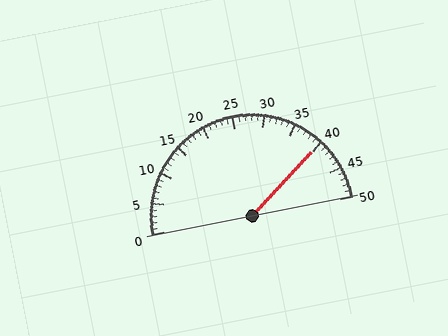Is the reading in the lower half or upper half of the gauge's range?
The reading is in the upper half of the range (0 to 50).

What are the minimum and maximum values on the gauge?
The gauge ranges from 0 to 50.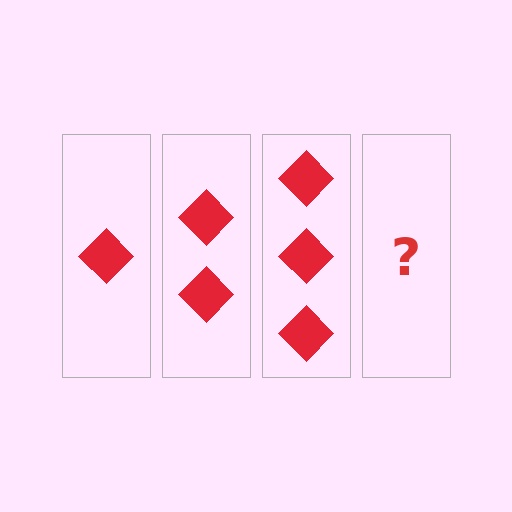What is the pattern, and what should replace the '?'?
The pattern is that each step adds one more diamond. The '?' should be 4 diamonds.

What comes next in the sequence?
The next element should be 4 diamonds.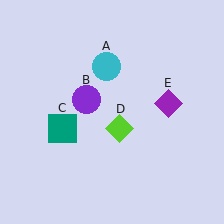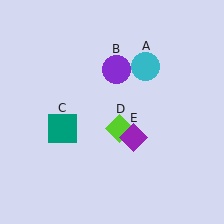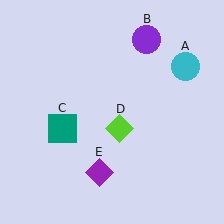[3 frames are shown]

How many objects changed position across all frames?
3 objects changed position: cyan circle (object A), purple circle (object B), purple diamond (object E).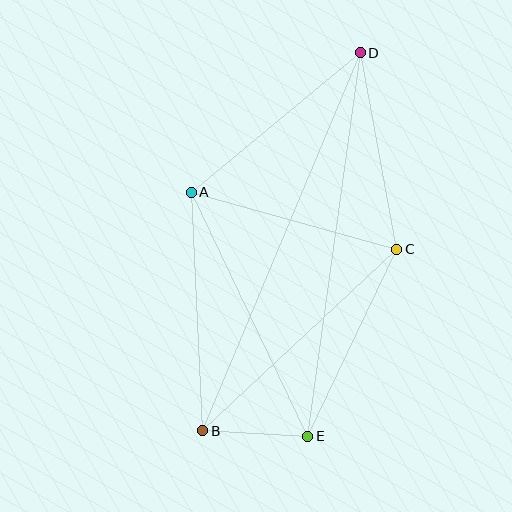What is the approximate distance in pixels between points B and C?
The distance between B and C is approximately 265 pixels.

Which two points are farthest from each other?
Points B and D are farthest from each other.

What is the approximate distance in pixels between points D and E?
The distance between D and E is approximately 387 pixels.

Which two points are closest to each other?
Points B and E are closest to each other.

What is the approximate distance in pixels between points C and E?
The distance between C and E is approximately 207 pixels.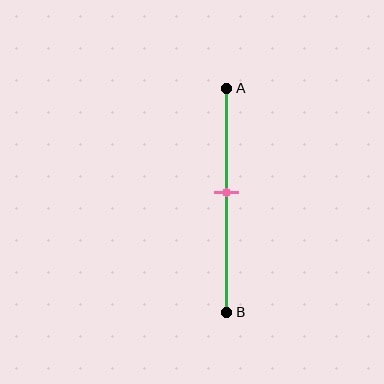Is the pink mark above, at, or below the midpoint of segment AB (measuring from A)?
The pink mark is above the midpoint of segment AB.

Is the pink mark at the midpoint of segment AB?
No, the mark is at about 45% from A, not at the 50% midpoint.